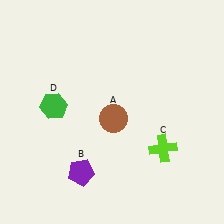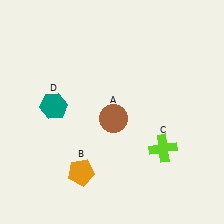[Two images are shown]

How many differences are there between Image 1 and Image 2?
There are 2 differences between the two images.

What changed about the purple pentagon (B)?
In Image 1, B is purple. In Image 2, it changed to orange.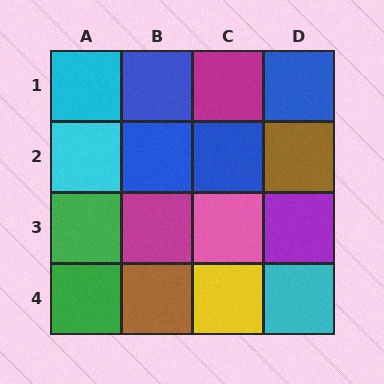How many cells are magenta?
2 cells are magenta.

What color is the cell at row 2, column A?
Cyan.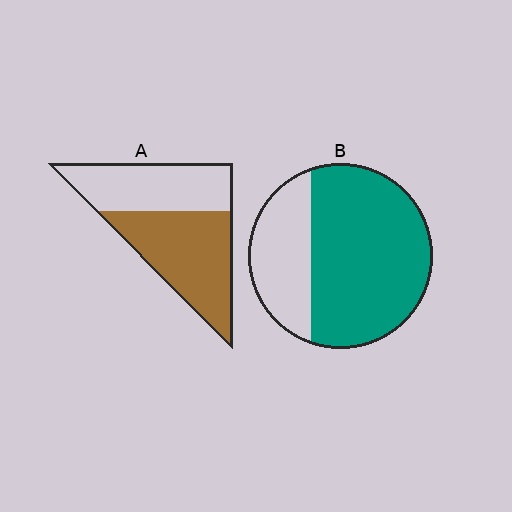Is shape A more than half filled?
Yes.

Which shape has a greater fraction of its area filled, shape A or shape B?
Shape B.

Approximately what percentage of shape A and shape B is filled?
A is approximately 55% and B is approximately 70%.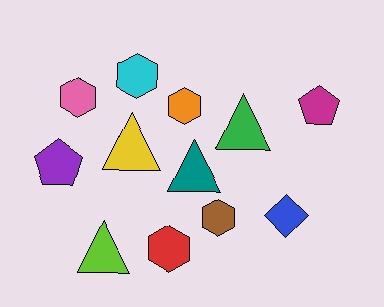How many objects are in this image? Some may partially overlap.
There are 12 objects.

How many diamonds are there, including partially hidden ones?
There is 1 diamond.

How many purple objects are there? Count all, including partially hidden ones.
There is 1 purple object.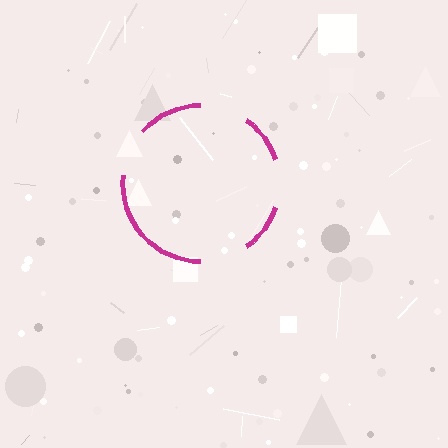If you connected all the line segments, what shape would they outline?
They would outline a circle.